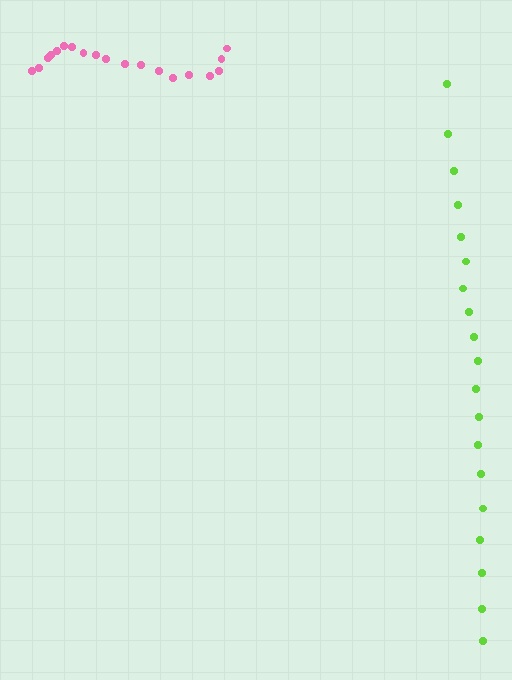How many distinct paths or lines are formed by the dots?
There are 2 distinct paths.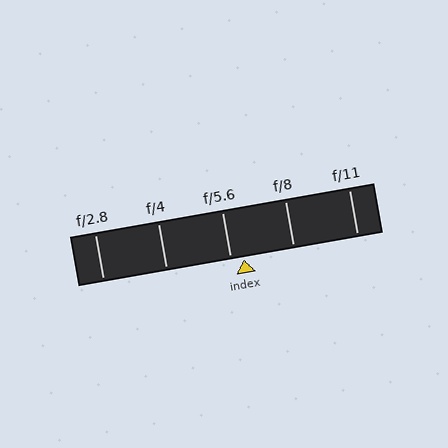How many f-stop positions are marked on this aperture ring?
There are 5 f-stop positions marked.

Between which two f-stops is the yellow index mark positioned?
The index mark is between f/5.6 and f/8.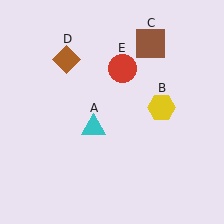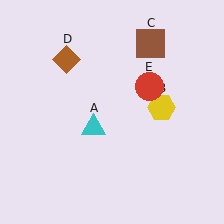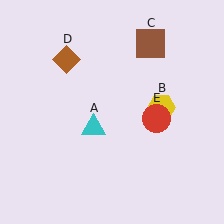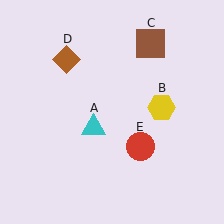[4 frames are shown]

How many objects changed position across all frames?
1 object changed position: red circle (object E).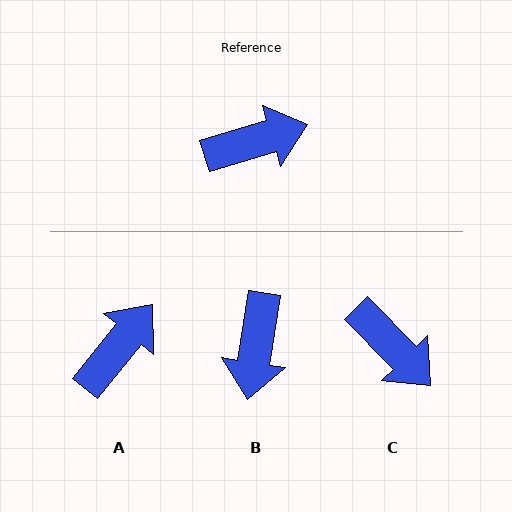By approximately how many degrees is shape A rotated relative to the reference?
Approximately 34 degrees counter-clockwise.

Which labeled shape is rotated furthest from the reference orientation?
B, about 116 degrees away.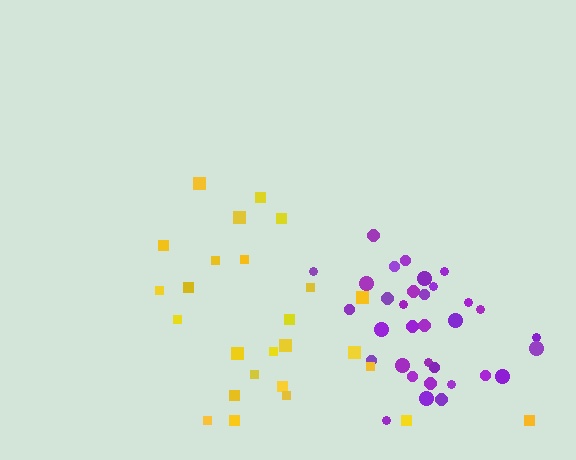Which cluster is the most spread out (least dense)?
Yellow.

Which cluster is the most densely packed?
Purple.